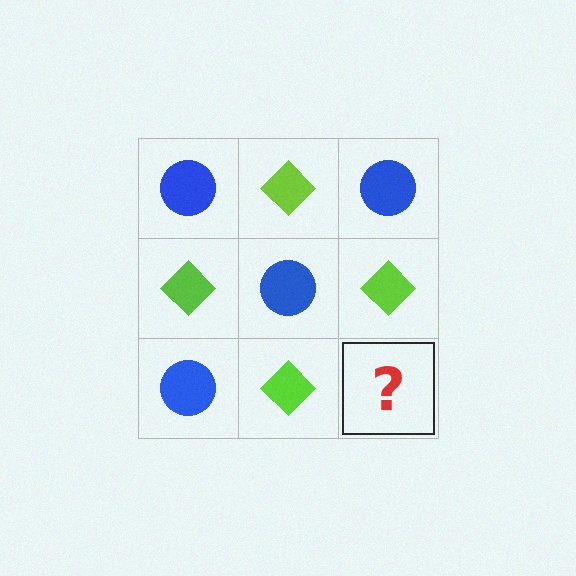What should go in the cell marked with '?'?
The missing cell should contain a blue circle.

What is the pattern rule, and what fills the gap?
The rule is that it alternates blue circle and lime diamond in a checkerboard pattern. The gap should be filled with a blue circle.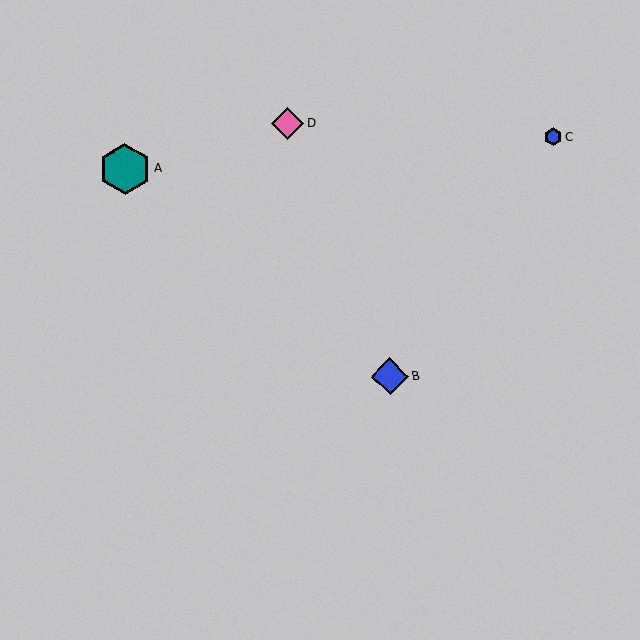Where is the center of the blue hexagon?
The center of the blue hexagon is at (554, 137).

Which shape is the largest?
The teal hexagon (labeled A) is the largest.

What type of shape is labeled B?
Shape B is a blue diamond.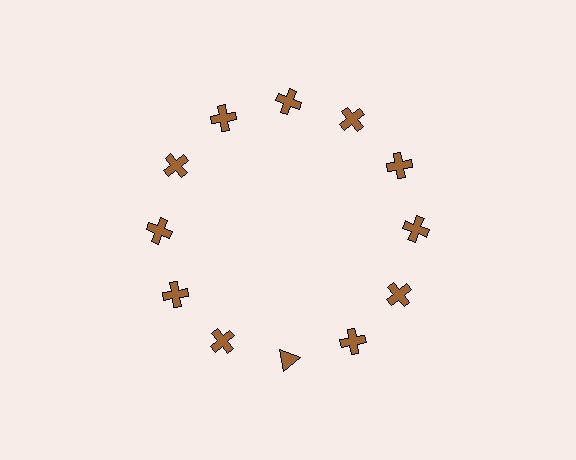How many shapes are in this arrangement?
There are 12 shapes arranged in a ring pattern.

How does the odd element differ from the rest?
It has a different shape: triangle instead of cross.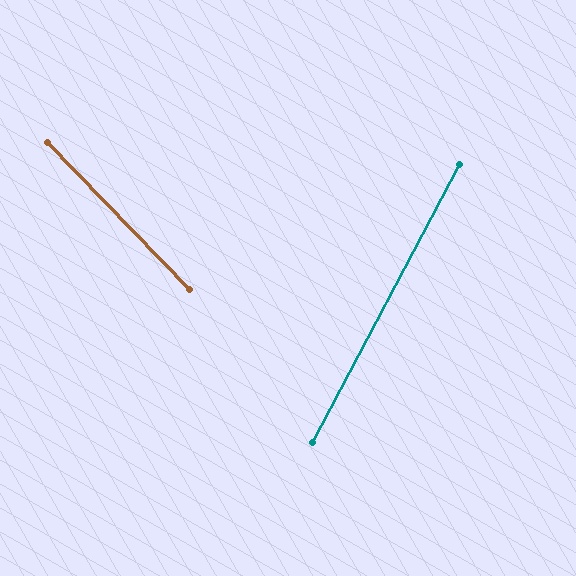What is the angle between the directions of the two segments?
Approximately 72 degrees.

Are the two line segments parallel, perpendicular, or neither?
Neither parallel nor perpendicular — they differ by about 72°.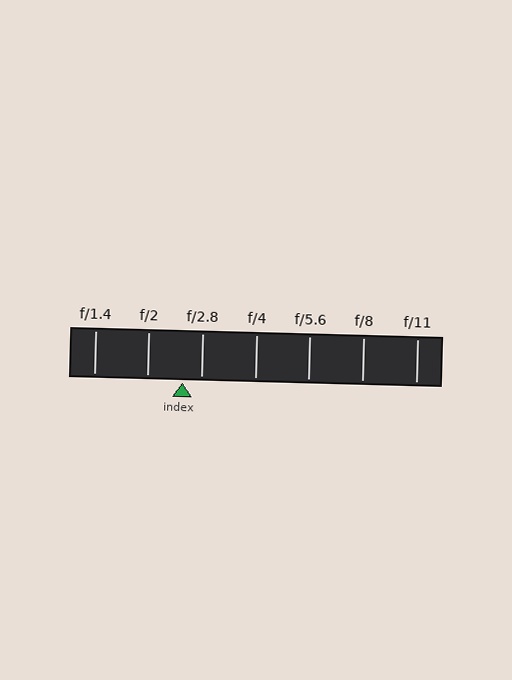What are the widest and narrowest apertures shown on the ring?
The widest aperture shown is f/1.4 and the narrowest is f/11.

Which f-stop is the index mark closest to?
The index mark is closest to f/2.8.